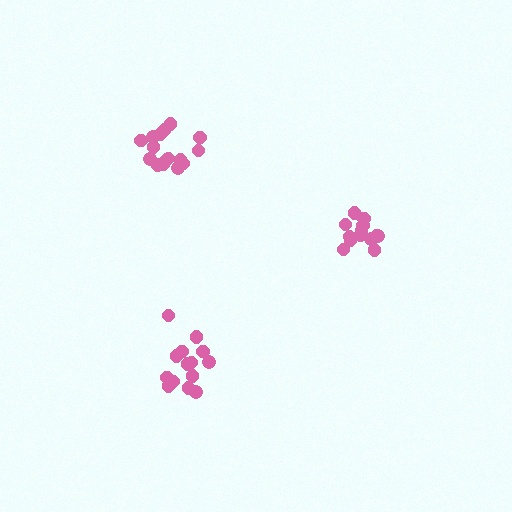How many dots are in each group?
Group 1: 16 dots, Group 2: 14 dots, Group 3: 13 dots (43 total).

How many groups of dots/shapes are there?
There are 3 groups.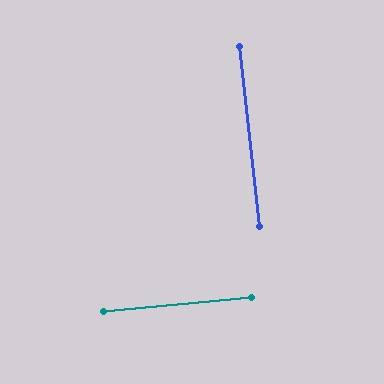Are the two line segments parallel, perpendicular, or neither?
Perpendicular — they meet at approximately 89°.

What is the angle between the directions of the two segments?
Approximately 89 degrees.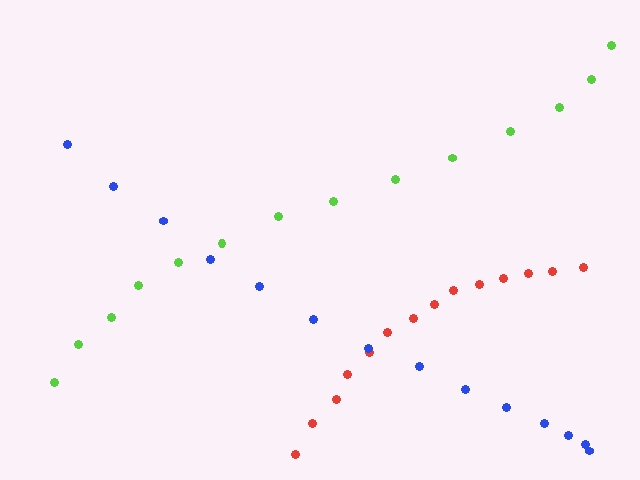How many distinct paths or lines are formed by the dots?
There are 3 distinct paths.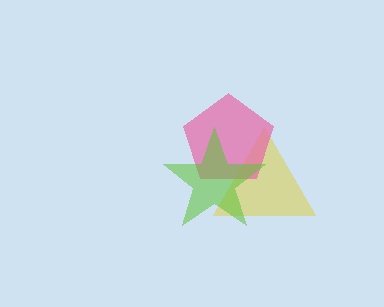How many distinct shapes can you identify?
There are 3 distinct shapes: a yellow triangle, a pink pentagon, a lime star.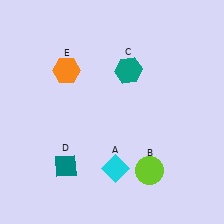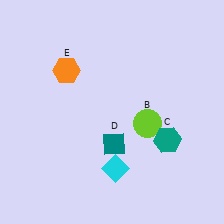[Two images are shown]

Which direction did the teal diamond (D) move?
The teal diamond (D) moved right.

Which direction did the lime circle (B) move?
The lime circle (B) moved up.